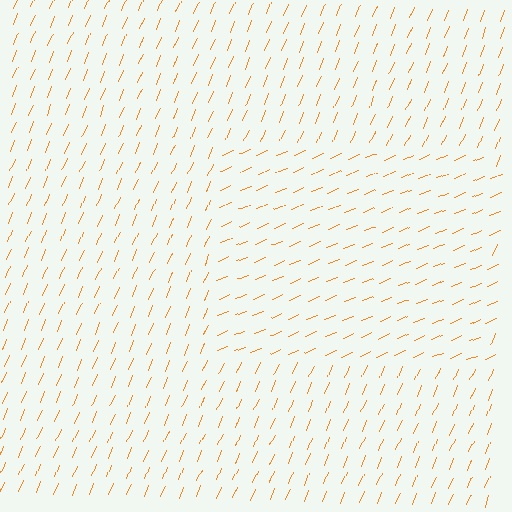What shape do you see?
I see a rectangle.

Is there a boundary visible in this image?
Yes, there is a texture boundary formed by a change in line orientation.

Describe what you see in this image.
The image is filled with small orange line segments. A rectangle region in the image has lines oriented differently from the surrounding lines, creating a visible texture boundary.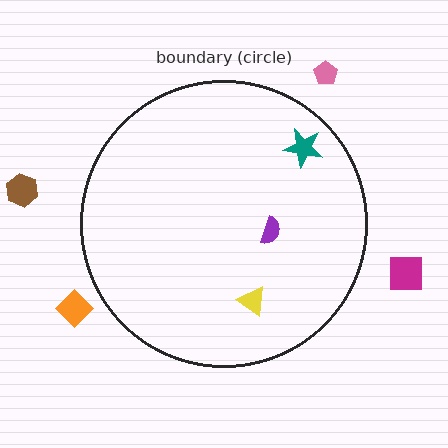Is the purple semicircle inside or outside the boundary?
Inside.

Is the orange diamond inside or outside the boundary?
Outside.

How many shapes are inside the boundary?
3 inside, 4 outside.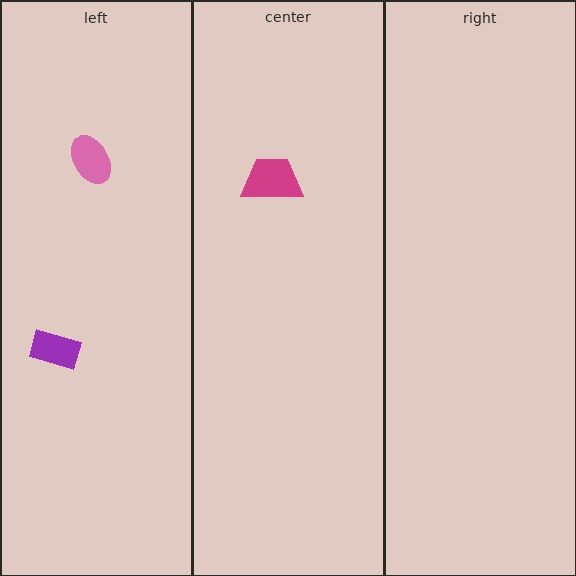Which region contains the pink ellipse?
The left region.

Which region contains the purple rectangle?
The left region.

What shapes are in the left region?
The purple rectangle, the pink ellipse.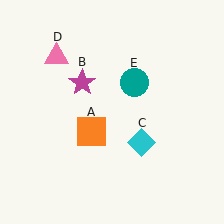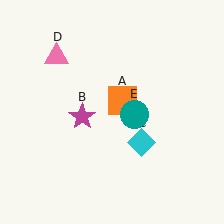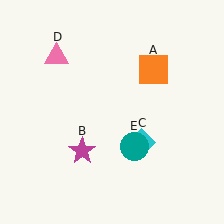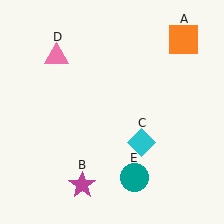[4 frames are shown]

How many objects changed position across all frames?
3 objects changed position: orange square (object A), magenta star (object B), teal circle (object E).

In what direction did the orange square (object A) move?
The orange square (object A) moved up and to the right.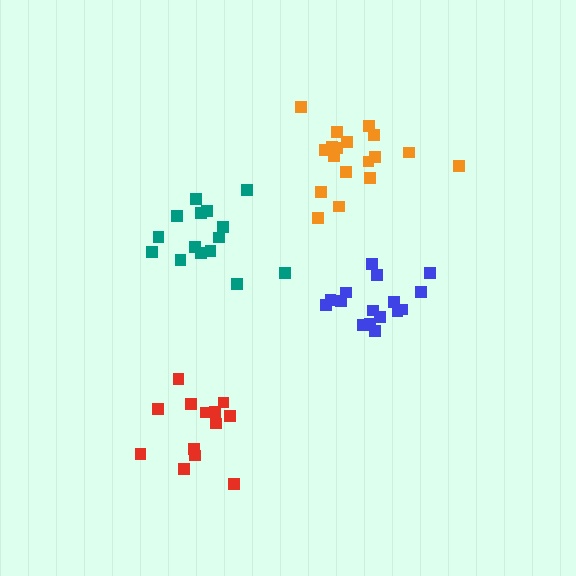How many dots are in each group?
Group 1: 16 dots, Group 2: 13 dots, Group 3: 15 dots, Group 4: 18 dots (62 total).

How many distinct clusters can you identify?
There are 4 distinct clusters.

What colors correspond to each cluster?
The clusters are colored: blue, red, teal, orange.